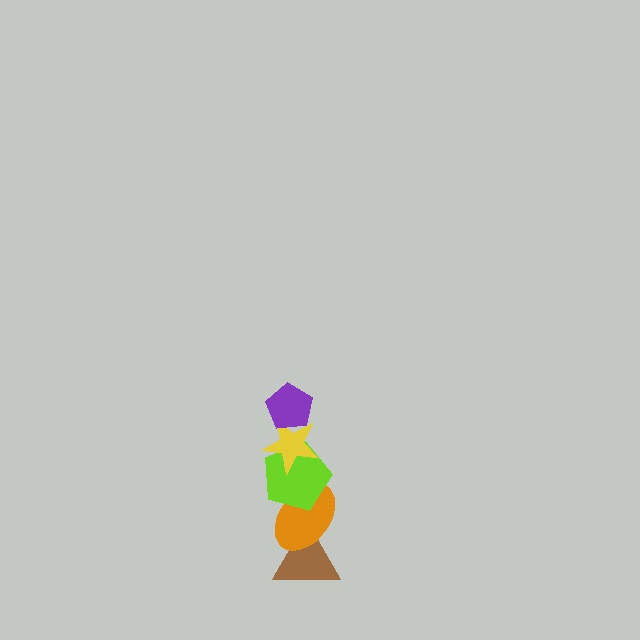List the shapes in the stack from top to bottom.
From top to bottom: the purple pentagon, the yellow star, the lime pentagon, the orange ellipse, the brown triangle.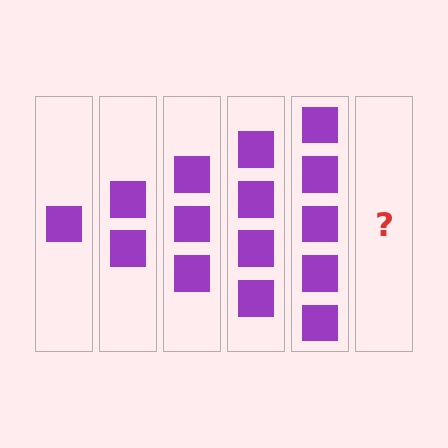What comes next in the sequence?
The next element should be 6 squares.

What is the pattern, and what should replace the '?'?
The pattern is that each step adds one more square. The '?' should be 6 squares.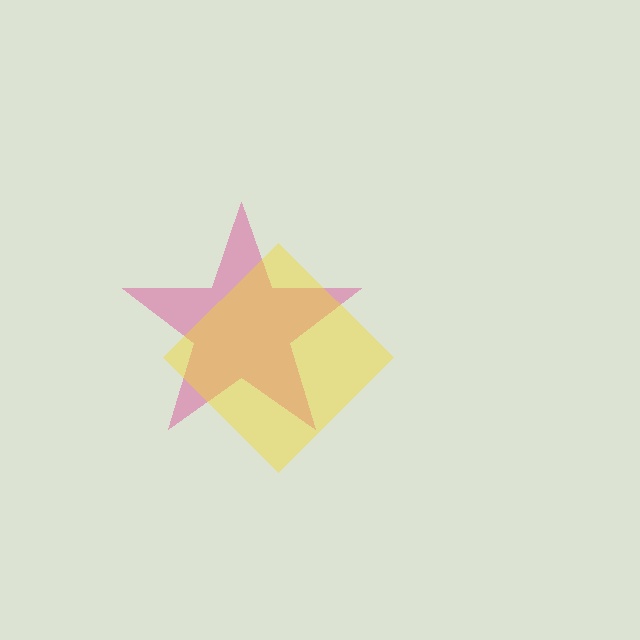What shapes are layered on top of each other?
The layered shapes are: a pink star, a yellow diamond.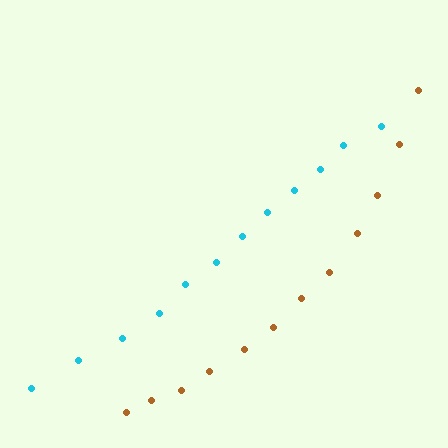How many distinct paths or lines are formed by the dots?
There are 2 distinct paths.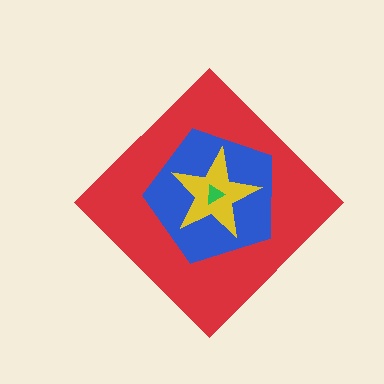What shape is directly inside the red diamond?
The blue pentagon.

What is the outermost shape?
The red diamond.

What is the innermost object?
The green triangle.